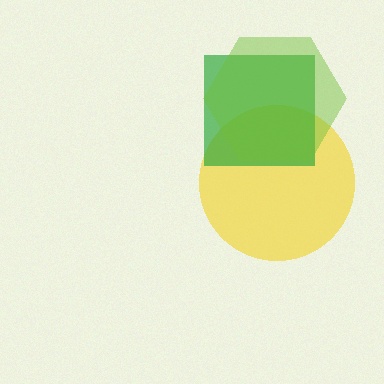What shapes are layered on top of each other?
The layered shapes are: a yellow circle, a green square, a lime hexagon.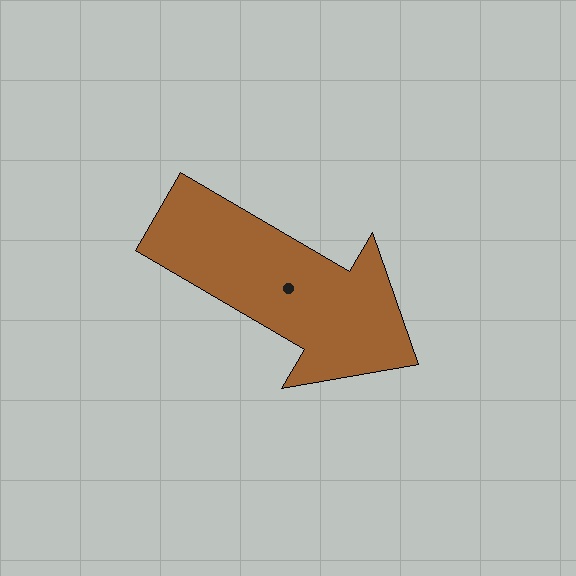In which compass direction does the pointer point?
Southeast.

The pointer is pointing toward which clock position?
Roughly 4 o'clock.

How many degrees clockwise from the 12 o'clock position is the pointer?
Approximately 120 degrees.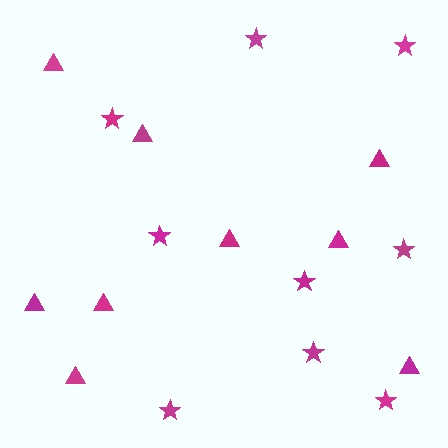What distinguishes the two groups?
There are 2 groups: one group of stars (9) and one group of triangles (9).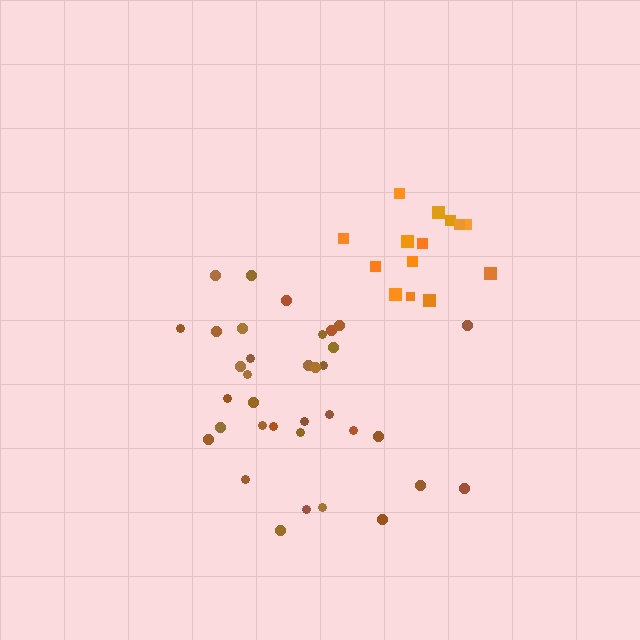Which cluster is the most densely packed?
Brown.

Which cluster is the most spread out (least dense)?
Orange.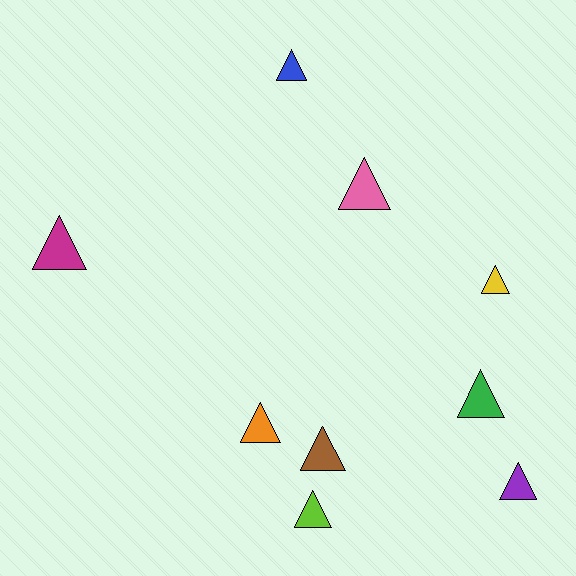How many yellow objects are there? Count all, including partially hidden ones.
There is 1 yellow object.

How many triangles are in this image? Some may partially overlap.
There are 9 triangles.